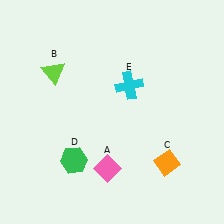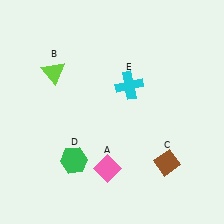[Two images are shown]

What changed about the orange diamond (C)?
In Image 1, C is orange. In Image 2, it changed to brown.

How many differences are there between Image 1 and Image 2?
There is 1 difference between the two images.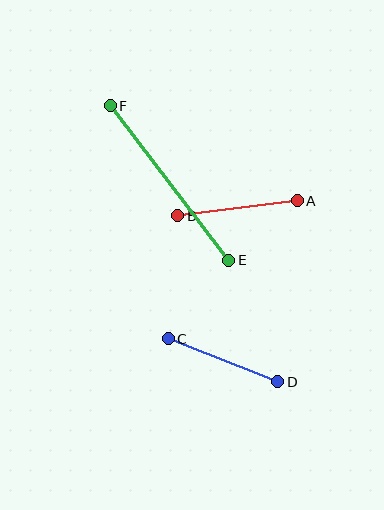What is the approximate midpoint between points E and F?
The midpoint is at approximately (170, 183) pixels.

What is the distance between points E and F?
The distance is approximately 195 pixels.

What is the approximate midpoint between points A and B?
The midpoint is at approximately (237, 208) pixels.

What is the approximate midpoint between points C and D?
The midpoint is at approximately (223, 360) pixels.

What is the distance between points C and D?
The distance is approximately 118 pixels.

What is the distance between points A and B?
The distance is approximately 121 pixels.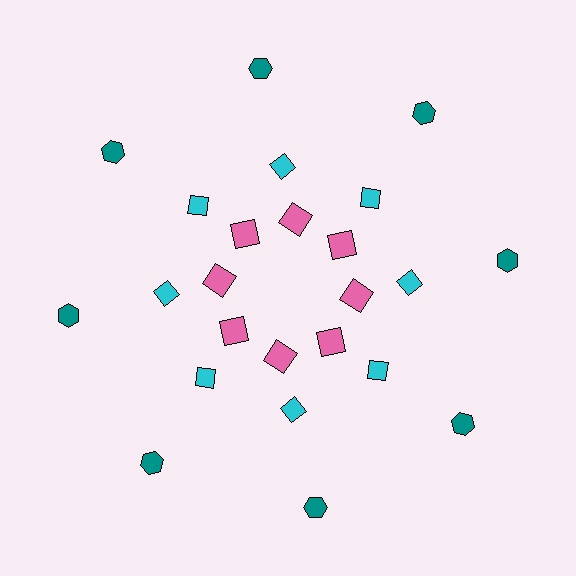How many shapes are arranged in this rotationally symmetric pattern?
There are 24 shapes, arranged in 8 groups of 3.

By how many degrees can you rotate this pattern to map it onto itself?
The pattern maps onto itself every 45 degrees of rotation.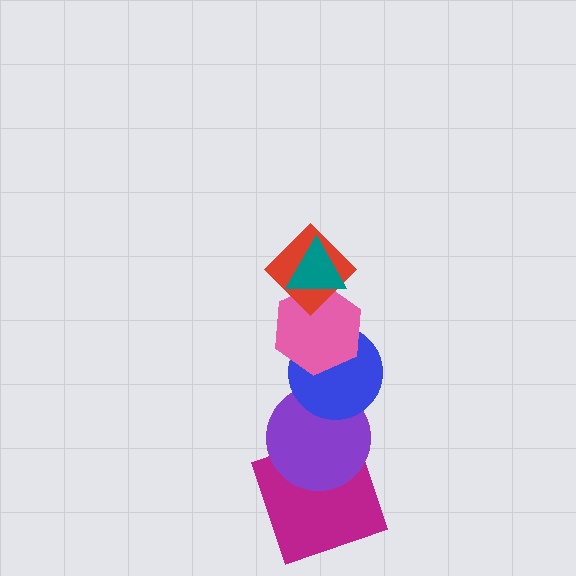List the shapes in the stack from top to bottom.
From top to bottom: the teal triangle, the red diamond, the pink hexagon, the blue circle, the purple circle, the magenta square.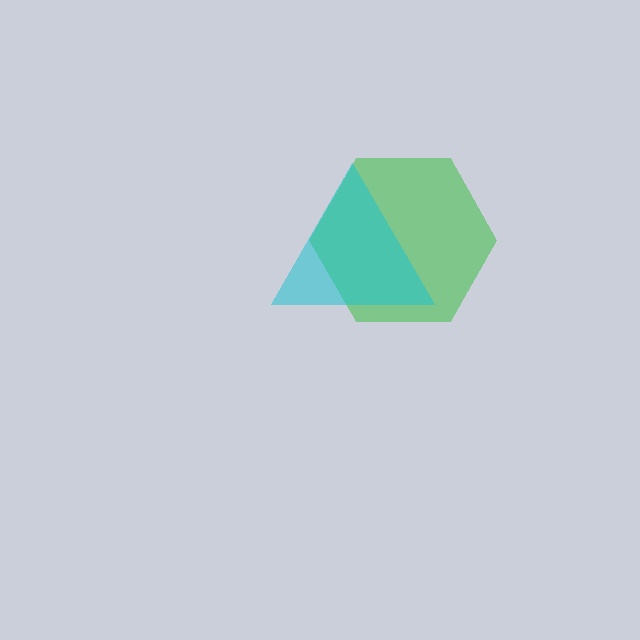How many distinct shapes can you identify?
There are 2 distinct shapes: a green hexagon, a cyan triangle.